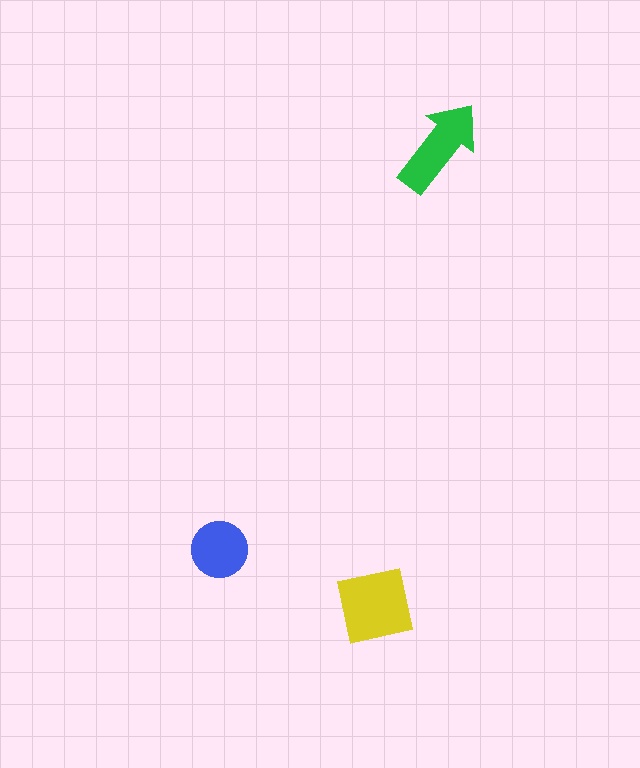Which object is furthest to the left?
The blue circle is leftmost.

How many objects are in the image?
There are 3 objects in the image.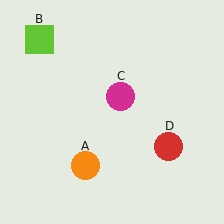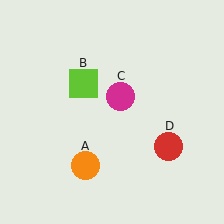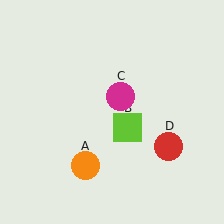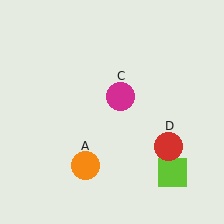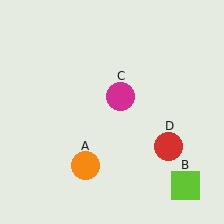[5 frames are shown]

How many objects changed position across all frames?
1 object changed position: lime square (object B).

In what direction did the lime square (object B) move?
The lime square (object B) moved down and to the right.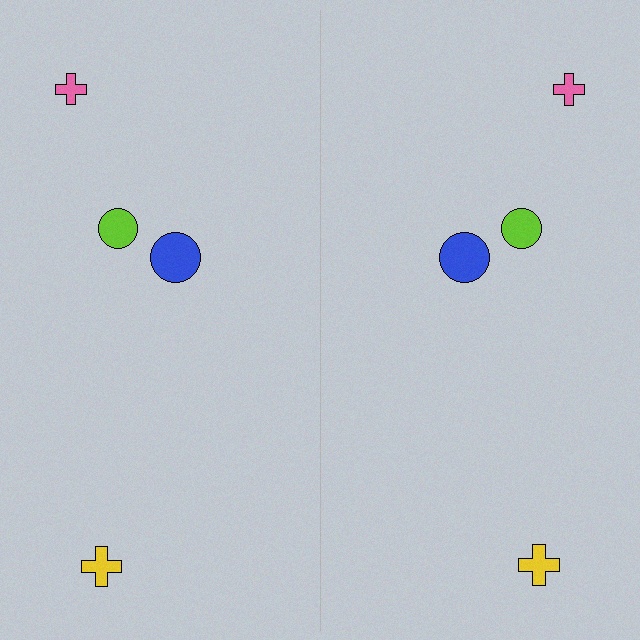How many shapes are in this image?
There are 8 shapes in this image.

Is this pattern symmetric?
Yes, this pattern has bilateral (reflection) symmetry.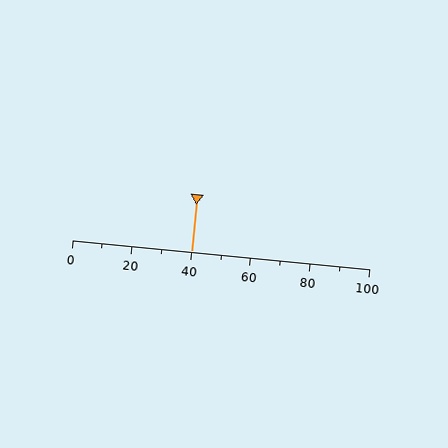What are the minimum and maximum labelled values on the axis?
The axis runs from 0 to 100.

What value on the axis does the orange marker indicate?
The marker indicates approximately 40.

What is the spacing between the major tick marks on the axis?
The major ticks are spaced 20 apart.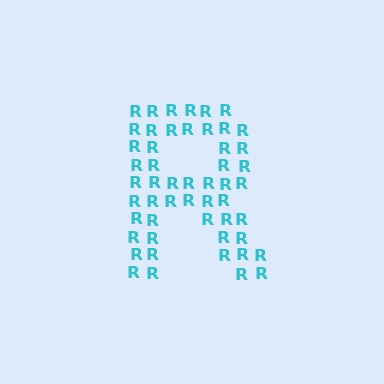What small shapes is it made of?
It is made of small letter R's.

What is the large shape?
The large shape is the letter R.